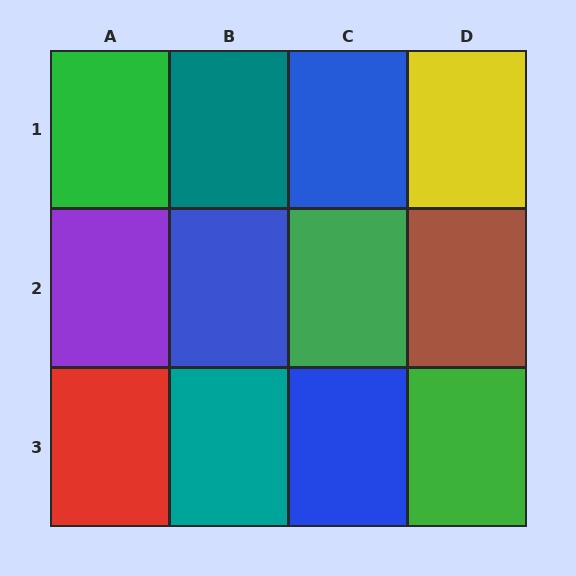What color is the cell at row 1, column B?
Teal.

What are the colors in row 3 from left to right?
Red, teal, blue, green.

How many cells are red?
1 cell is red.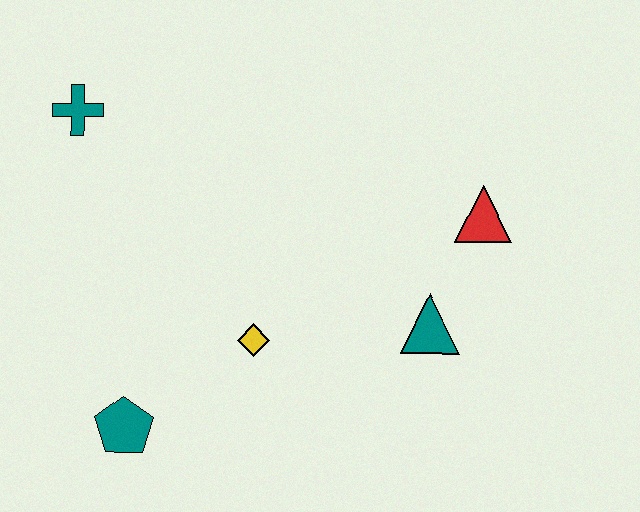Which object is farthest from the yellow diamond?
The teal cross is farthest from the yellow diamond.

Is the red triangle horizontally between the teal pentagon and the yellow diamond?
No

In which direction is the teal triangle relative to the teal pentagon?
The teal triangle is to the right of the teal pentagon.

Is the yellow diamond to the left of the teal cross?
No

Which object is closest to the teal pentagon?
The yellow diamond is closest to the teal pentagon.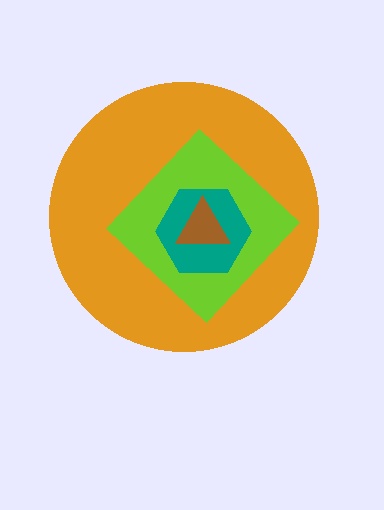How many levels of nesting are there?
4.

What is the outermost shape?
The orange circle.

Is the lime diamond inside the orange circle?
Yes.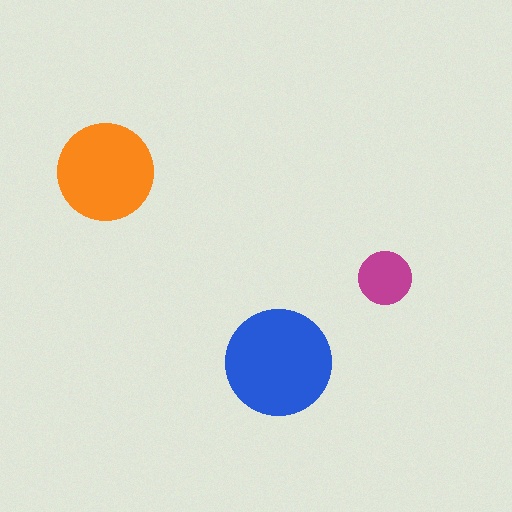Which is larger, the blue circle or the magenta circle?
The blue one.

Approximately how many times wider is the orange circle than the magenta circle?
About 2 times wider.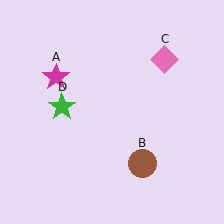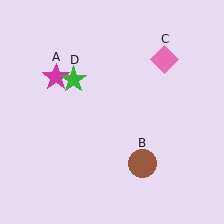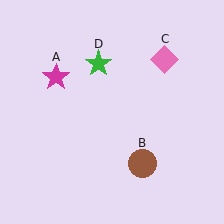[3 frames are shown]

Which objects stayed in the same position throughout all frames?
Magenta star (object A) and brown circle (object B) and pink diamond (object C) remained stationary.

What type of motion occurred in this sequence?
The green star (object D) rotated clockwise around the center of the scene.